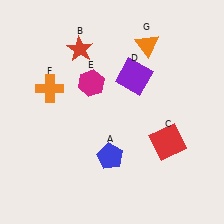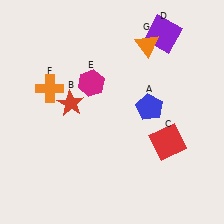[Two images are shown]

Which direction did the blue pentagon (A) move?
The blue pentagon (A) moved up.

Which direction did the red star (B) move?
The red star (B) moved down.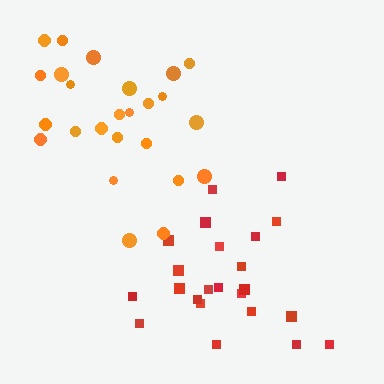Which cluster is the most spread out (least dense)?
Orange.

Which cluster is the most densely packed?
Red.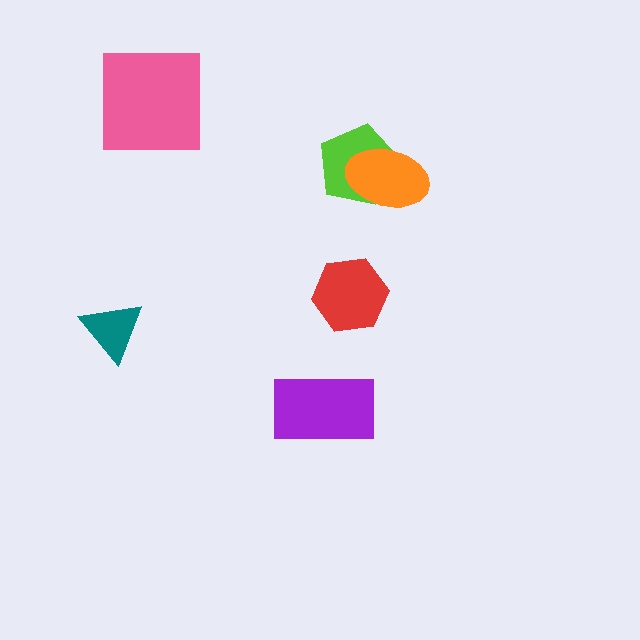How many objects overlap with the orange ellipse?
1 object overlaps with the orange ellipse.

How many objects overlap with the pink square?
0 objects overlap with the pink square.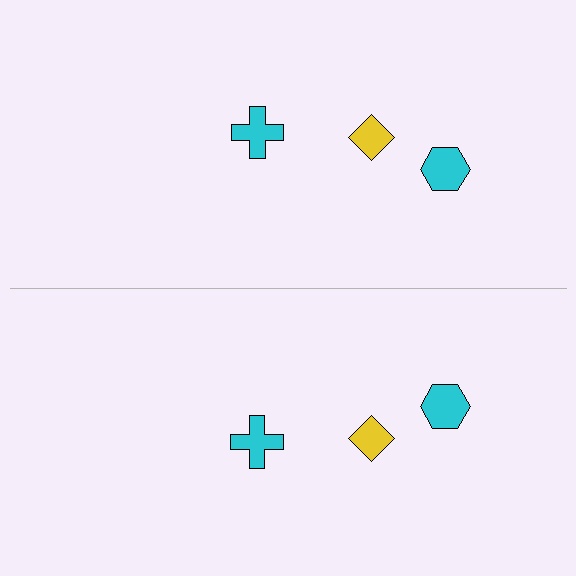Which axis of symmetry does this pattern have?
The pattern has a horizontal axis of symmetry running through the center of the image.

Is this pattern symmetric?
Yes, this pattern has bilateral (reflection) symmetry.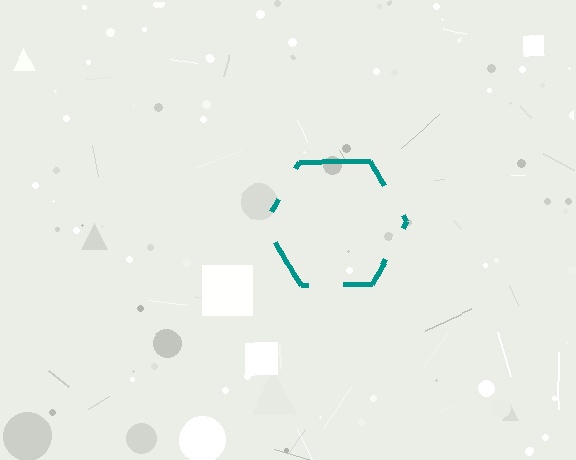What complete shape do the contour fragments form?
The contour fragments form a hexagon.